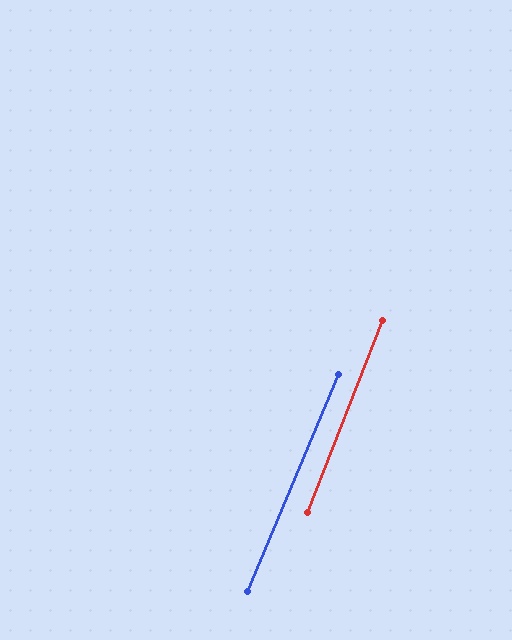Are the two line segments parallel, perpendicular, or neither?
Parallel — their directions differ by only 1.4°.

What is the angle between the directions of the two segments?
Approximately 1 degree.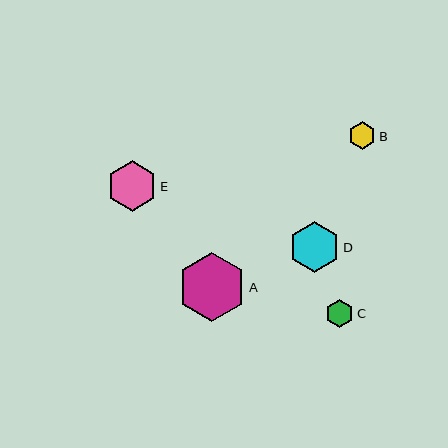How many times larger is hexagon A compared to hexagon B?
Hexagon A is approximately 2.5 times the size of hexagon B.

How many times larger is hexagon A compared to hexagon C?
Hexagon A is approximately 2.4 times the size of hexagon C.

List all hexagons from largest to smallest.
From largest to smallest: A, D, E, C, B.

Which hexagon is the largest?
Hexagon A is the largest with a size of approximately 68 pixels.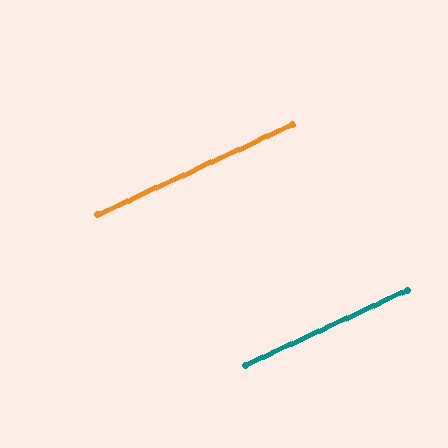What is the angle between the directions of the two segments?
Approximately 0 degrees.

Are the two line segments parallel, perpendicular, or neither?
Parallel — their directions differ by only 0.2°.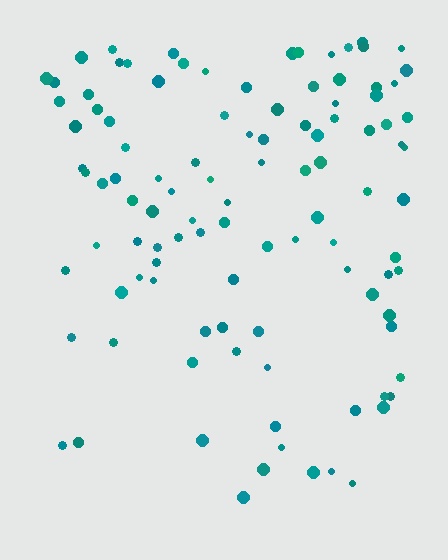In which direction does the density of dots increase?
From bottom to top, with the top side densest.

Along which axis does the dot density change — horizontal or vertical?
Vertical.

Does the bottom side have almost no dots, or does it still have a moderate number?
Still a moderate number, just noticeably fewer than the top.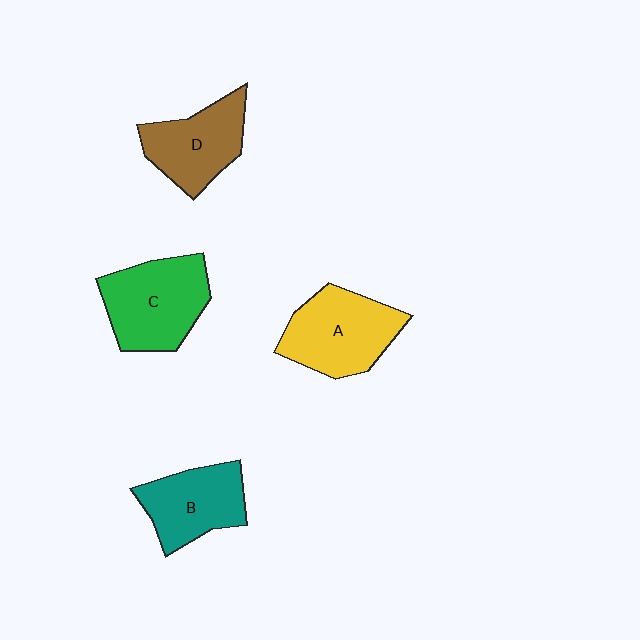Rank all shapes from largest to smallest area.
From largest to smallest: C (green), A (yellow), D (brown), B (teal).